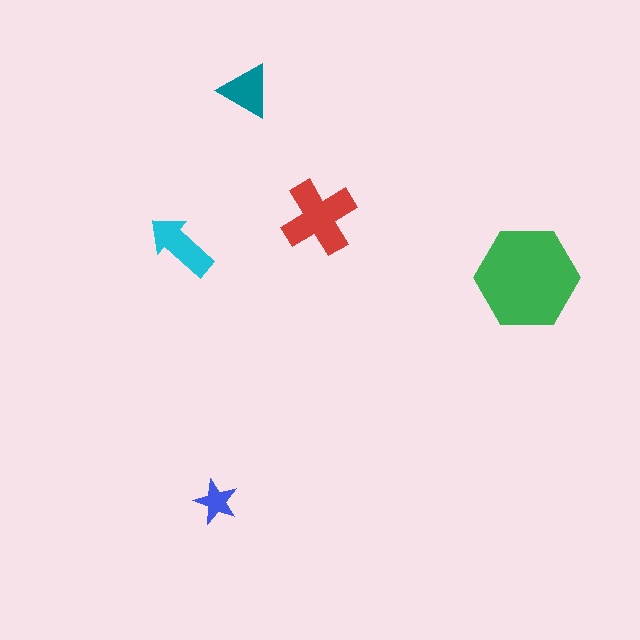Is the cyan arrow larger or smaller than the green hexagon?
Smaller.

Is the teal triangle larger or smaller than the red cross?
Smaller.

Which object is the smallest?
The blue star.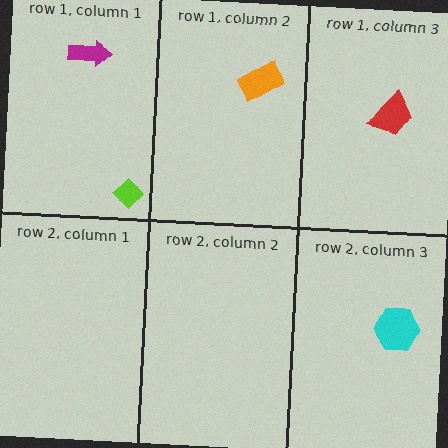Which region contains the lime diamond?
The row 1, column 1 region.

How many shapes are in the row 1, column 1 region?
2.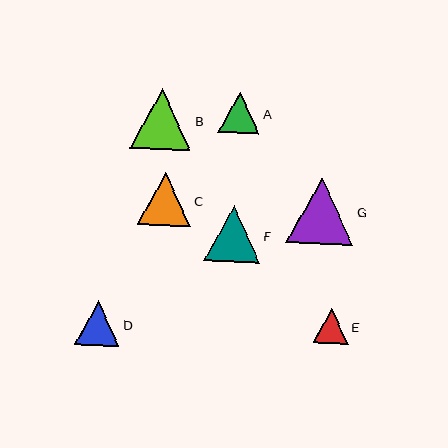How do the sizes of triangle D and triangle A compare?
Triangle D and triangle A are approximately the same size.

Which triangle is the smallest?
Triangle E is the smallest with a size of approximately 35 pixels.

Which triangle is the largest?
Triangle G is the largest with a size of approximately 66 pixels.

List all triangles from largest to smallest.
From largest to smallest: G, B, F, C, D, A, E.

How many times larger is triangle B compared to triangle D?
Triangle B is approximately 1.4 times the size of triangle D.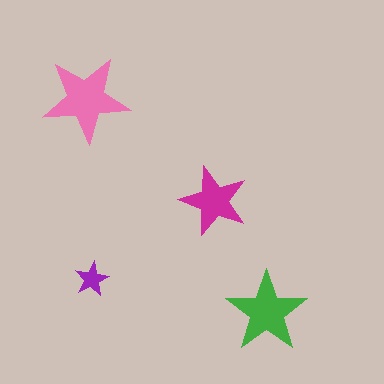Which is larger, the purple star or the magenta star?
The magenta one.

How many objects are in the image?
There are 4 objects in the image.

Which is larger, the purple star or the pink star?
The pink one.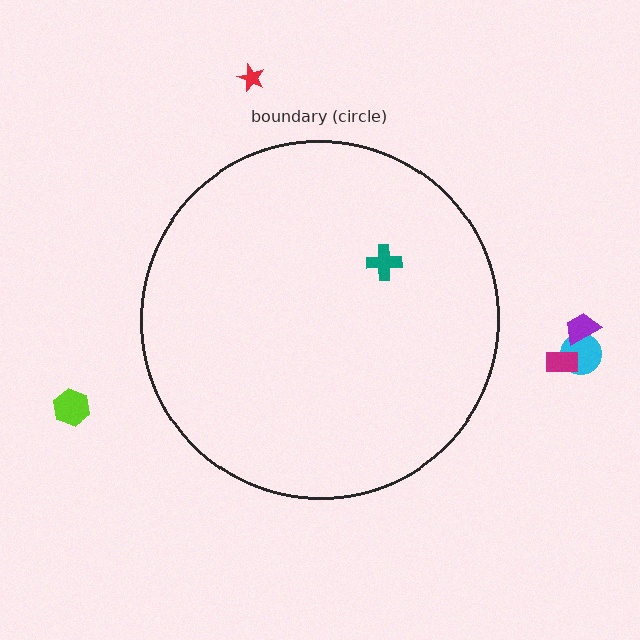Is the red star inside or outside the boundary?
Outside.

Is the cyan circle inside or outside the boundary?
Outside.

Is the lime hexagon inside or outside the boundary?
Outside.